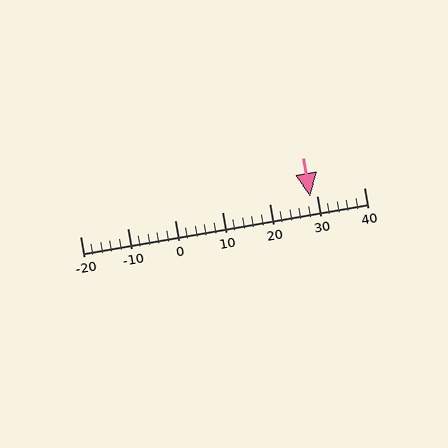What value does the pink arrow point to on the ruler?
The pink arrow points to approximately 29.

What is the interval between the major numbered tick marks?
The major tick marks are spaced 10 units apart.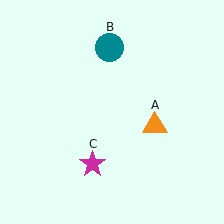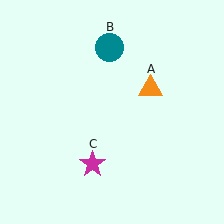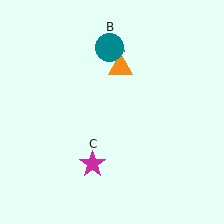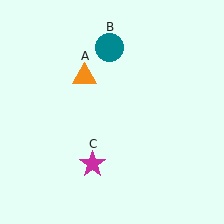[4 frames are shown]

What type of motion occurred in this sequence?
The orange triangle (object A) rotated counterclockwise around the center of the scene.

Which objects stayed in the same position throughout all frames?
Teal circle (object B) and magenta star (object C) remained stationary.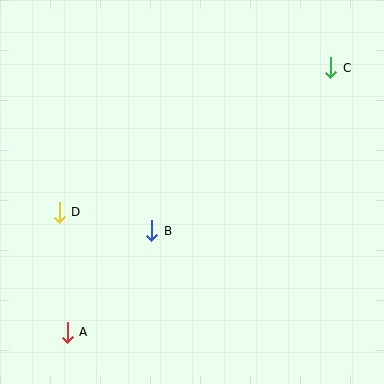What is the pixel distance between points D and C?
The distance between D and C is 307 pixels.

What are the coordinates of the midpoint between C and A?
The midpoint between C and A is at (199, 200).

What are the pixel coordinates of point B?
Point B is at (152, 231).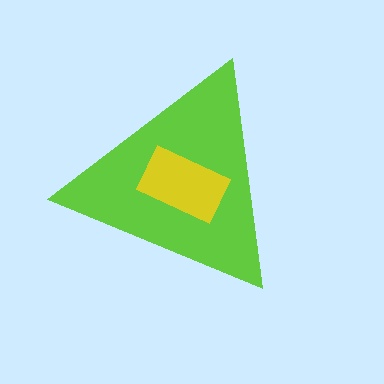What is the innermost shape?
The yellow rectangle.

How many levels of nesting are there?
2.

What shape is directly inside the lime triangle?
The yellow rectangle.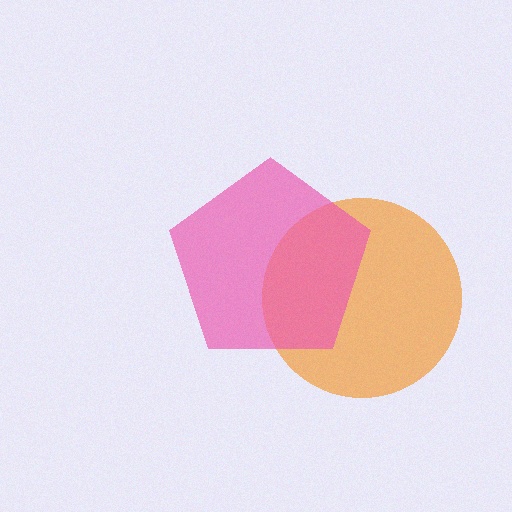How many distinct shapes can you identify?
There are 2 distinct shapes: an orange circle, a pink pentagon.